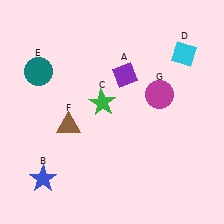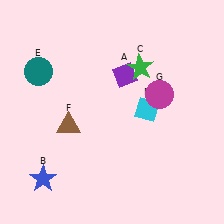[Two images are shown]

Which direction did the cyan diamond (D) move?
The cyan diamond (D) moved down.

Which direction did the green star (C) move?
The green star (C) moved right.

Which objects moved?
The objects that moved are: the green star (C), the cyan diamond (D).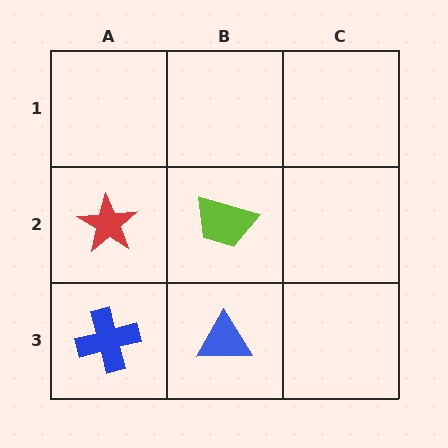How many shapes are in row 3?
2 shapes.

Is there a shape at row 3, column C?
No, that cell is empty.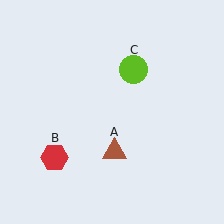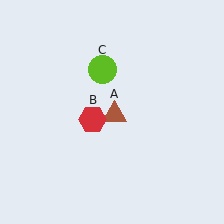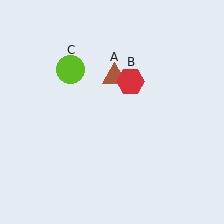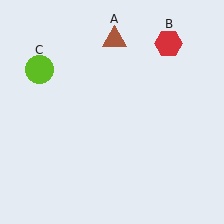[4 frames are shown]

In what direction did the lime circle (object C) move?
The lime circle (object C) moved left.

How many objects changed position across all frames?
3 objects changed position: brown triangle (object A), red hexagon (object B), lime circle (object C).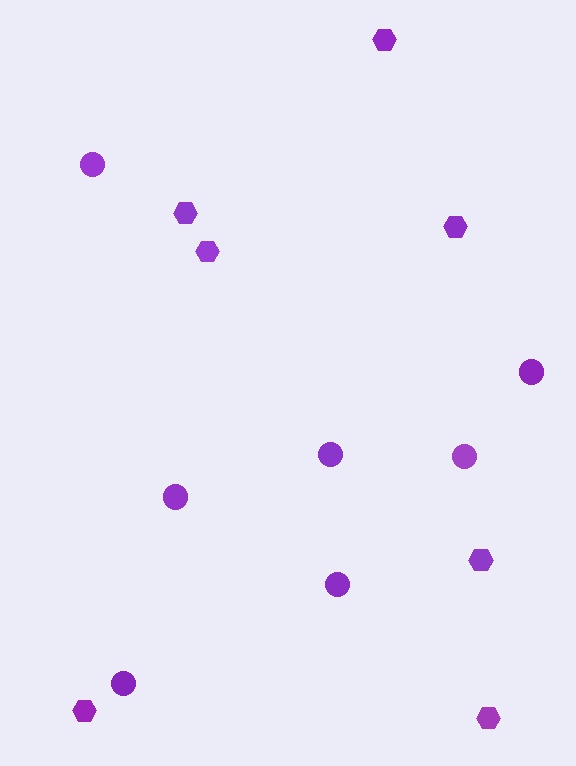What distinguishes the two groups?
There are 2 groups: one group of circles (7) and one group of hexagons (7).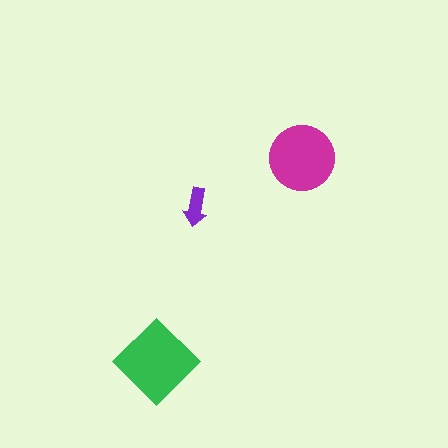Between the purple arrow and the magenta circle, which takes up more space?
The magenta circle.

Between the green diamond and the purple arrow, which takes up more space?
The green diamond.